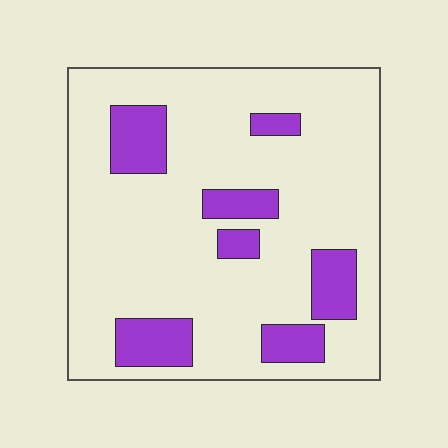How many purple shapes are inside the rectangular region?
7.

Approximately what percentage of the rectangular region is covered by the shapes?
Approximately 20%.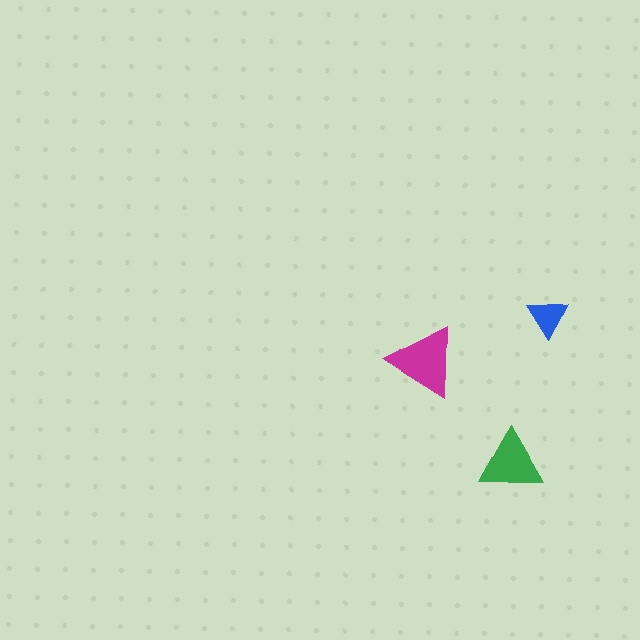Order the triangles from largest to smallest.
the magenta one, the green one, the blue one.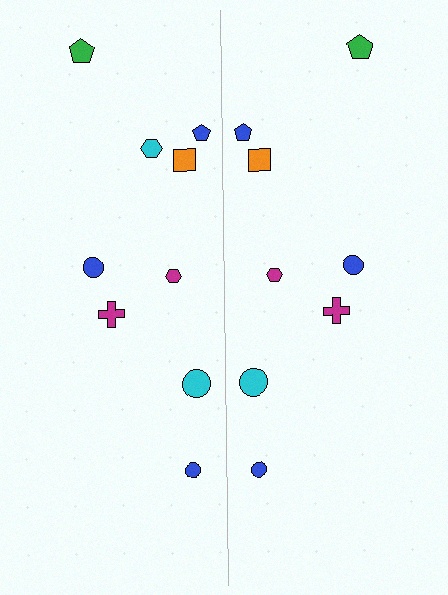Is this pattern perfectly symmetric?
No, the pattern is not perfectly symmetric. A cyan hexagon is missing from the right side.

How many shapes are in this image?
There are 17 shapes in this image.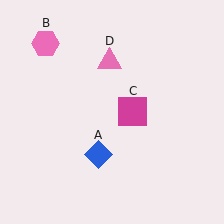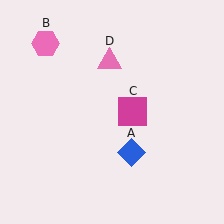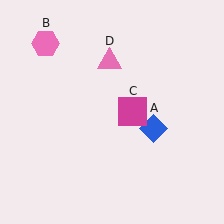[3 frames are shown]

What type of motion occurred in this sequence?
The blue diamond (object A) rotated counterclockwise around the center of the scene.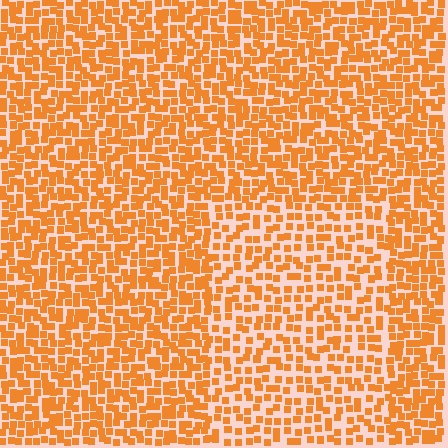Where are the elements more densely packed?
The elements are more densely packed outside the rectangle boundary.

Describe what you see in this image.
The image contains small orange elements arranged at two different densities. A rectangle-shaped region is visible where the elements are less densely packed than the surrounding area.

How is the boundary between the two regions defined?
The boundary is defined by a change in element density (approximately 1.6x ratio). All elements are the same color, size, and shape.